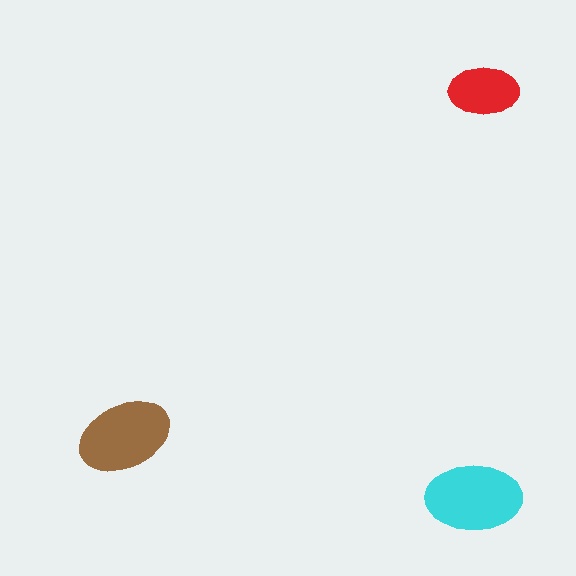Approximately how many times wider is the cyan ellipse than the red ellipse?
About 1.5 times wider.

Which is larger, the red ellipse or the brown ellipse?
The brown one.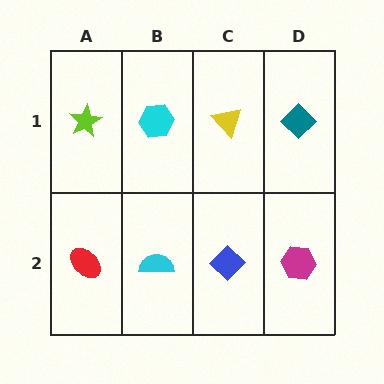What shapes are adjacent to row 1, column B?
A cyan semicircle (row 2, column B), a lime star (row 1, column A), a yellow triangle (row 1, column C).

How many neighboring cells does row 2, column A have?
2.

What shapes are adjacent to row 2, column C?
A yellow triangle (row 1, column C), a cyan semicircle (row 2, column B), a magenta hexagon (row 2, column D).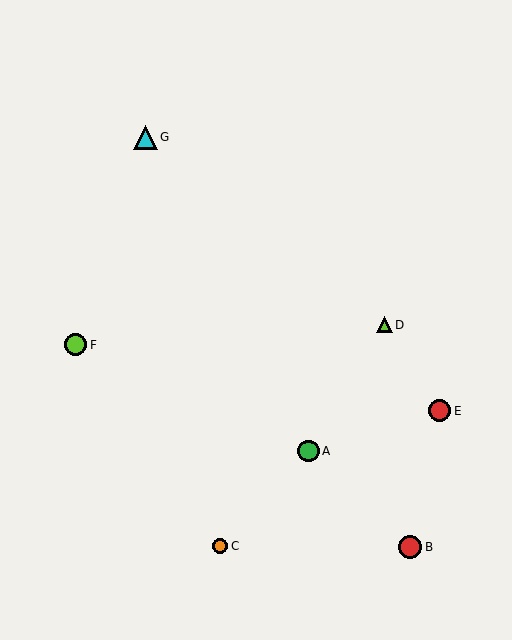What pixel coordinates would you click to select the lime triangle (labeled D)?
Click at (385, 325) to select the lime triangle D.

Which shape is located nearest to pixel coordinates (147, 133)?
The cyan triangle (labeled G) at (145, 137) is nearest to that location.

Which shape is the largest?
The cyan triangle (labeled G) is the largest.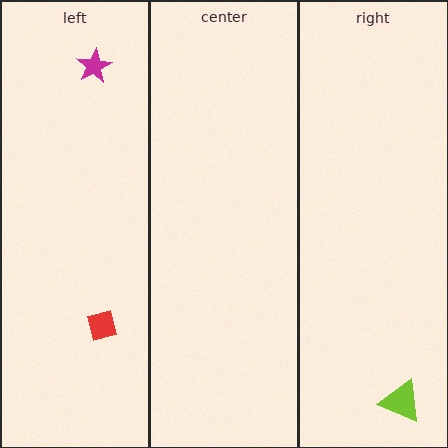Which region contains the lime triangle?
The right region.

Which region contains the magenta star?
The left region.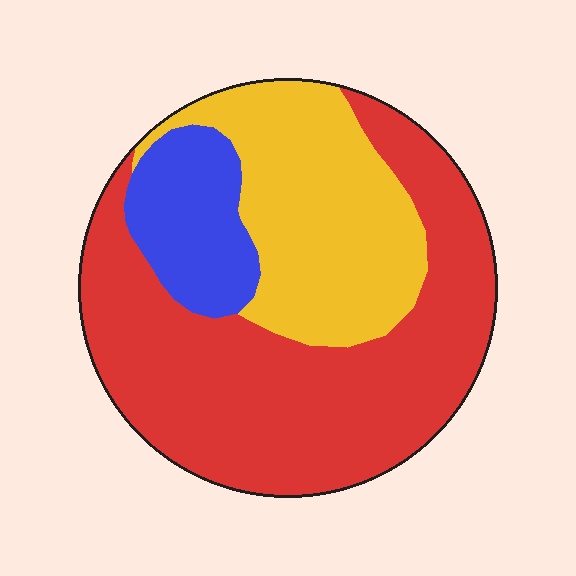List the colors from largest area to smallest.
From largest to smallest: red, yellow, blue.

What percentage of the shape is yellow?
Yellow takes up about one third (1/3) of the shape.